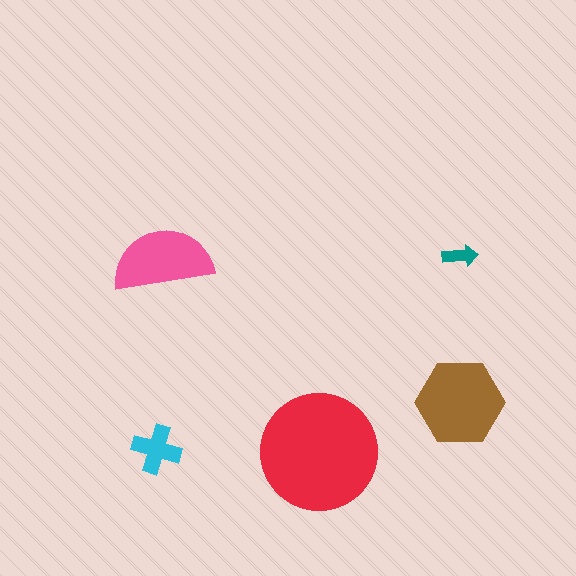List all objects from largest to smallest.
The red circle, the brown hexagon, the pink semicircle, the cyan cross, the teal arrow.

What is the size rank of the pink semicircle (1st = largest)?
3rd.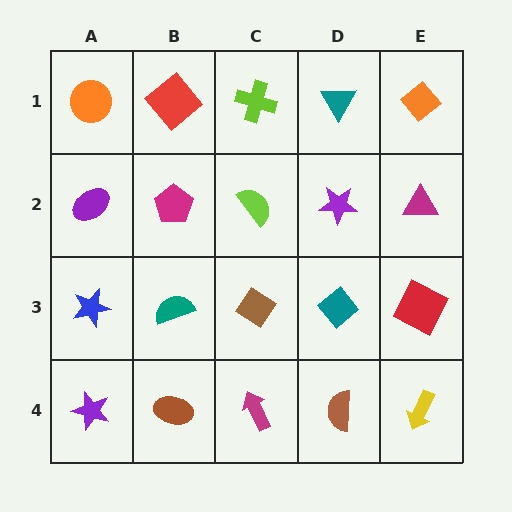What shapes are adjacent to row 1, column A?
A purple ellipse (row 2, column A), a red diamond (row 1, column B).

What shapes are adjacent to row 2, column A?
An orange circle (row 1, column A), a blue star (row 3, column A), a magenta pentagon (row 2, column B).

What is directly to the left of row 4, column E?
A brown semicircle.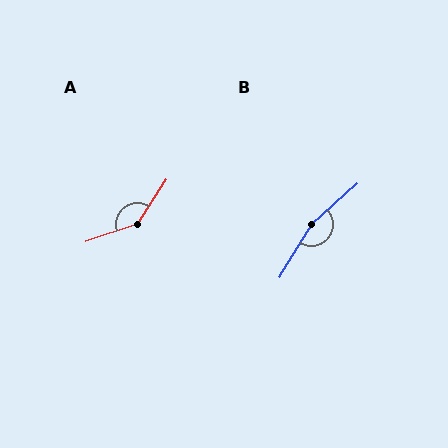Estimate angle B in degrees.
Approximately 163 degrees.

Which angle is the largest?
B, at approximately 163 degrees.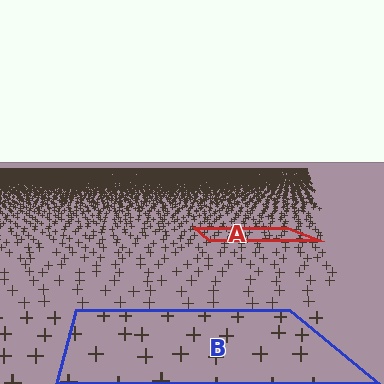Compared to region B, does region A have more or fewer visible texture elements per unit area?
Region A has more texture elements per unit area — they are packed more densely because it is farther away.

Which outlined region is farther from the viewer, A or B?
Region A is farther from the viewer — the texture elements inside it appear smaller and more densely packed.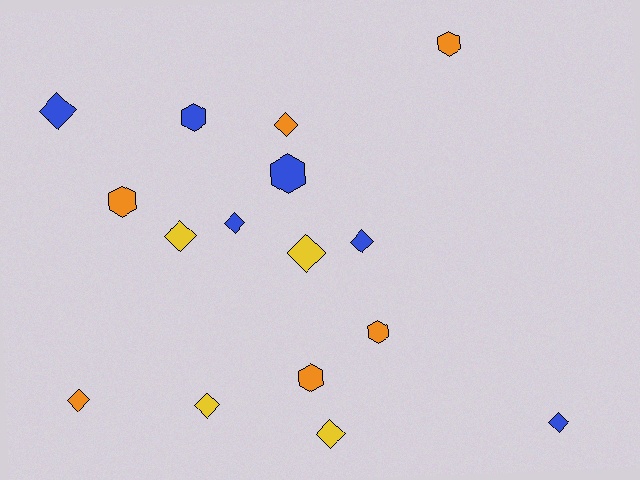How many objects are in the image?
There are 16 objects.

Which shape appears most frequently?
Diamond, with 10 objects.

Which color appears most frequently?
Orange, with 6 objects.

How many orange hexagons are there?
There are 4 orange hexagons.